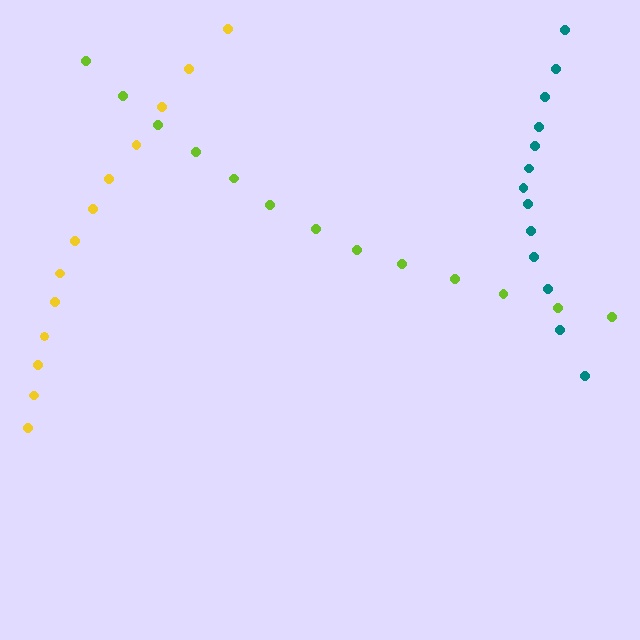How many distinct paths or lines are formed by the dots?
There are 3 distinct paths.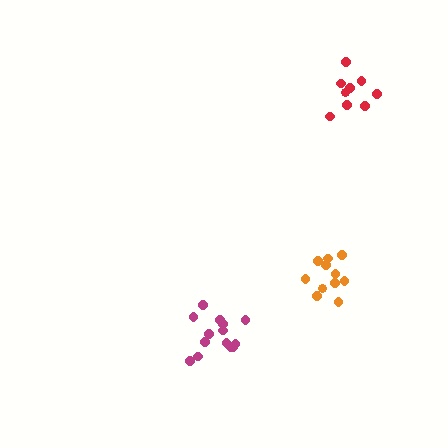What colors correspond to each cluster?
The clusters are colored: orange, red, magenta.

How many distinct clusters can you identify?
There are 3 distinct clusters.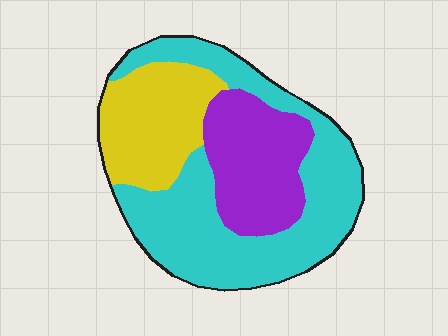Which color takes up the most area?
Cyan, at roughly 50%.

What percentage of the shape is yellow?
Yellow takes up about one quarter (1/4) of the shape.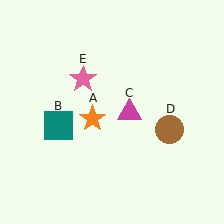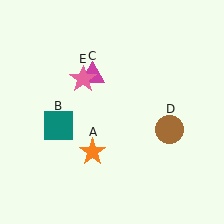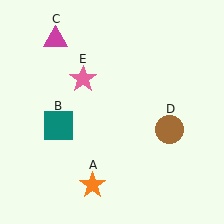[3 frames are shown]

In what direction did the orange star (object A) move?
The orange star (object A) moved down.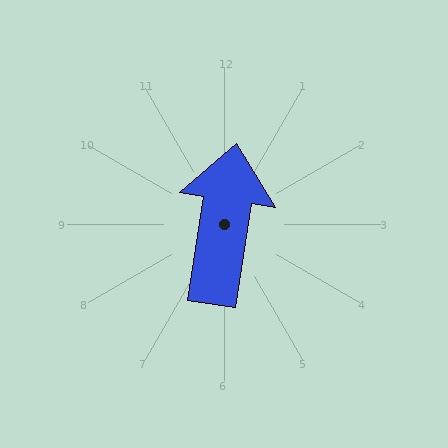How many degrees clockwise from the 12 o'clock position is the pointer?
Approximately 9 degrees.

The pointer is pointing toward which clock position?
Roughly 12 o'clock.